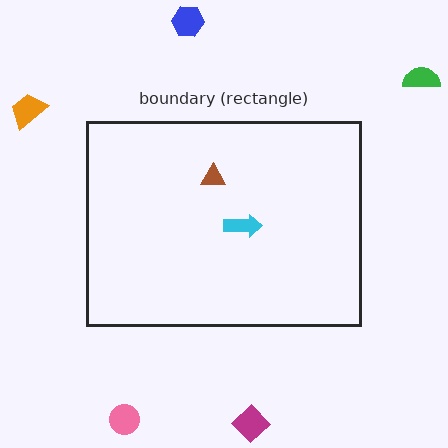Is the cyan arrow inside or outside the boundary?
Inside.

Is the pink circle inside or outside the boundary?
Outside.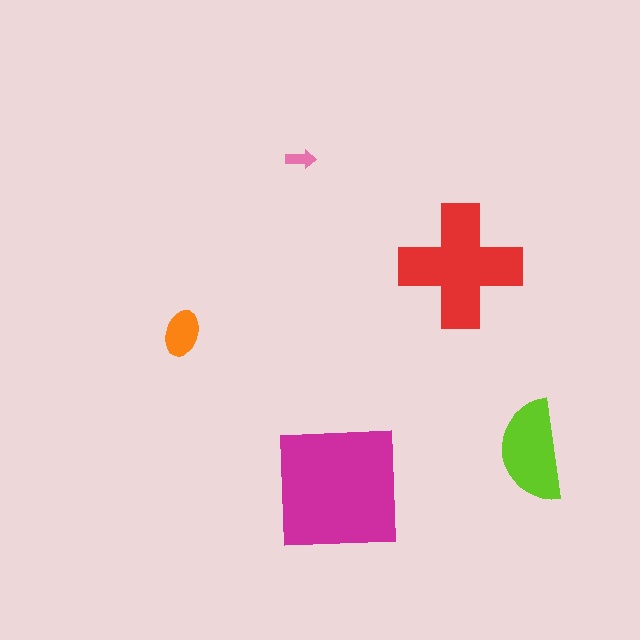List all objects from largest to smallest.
The magenta square, the red cross, the lime semicircle, the orange ellipse, the pink arrow.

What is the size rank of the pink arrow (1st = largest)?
5th.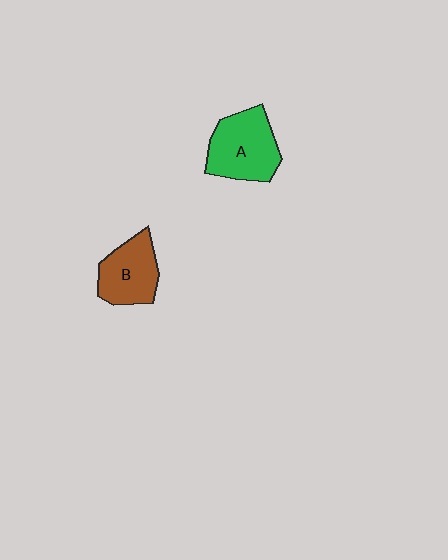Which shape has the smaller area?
Shape B (brown).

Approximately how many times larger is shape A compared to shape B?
Approximately 1.2 times.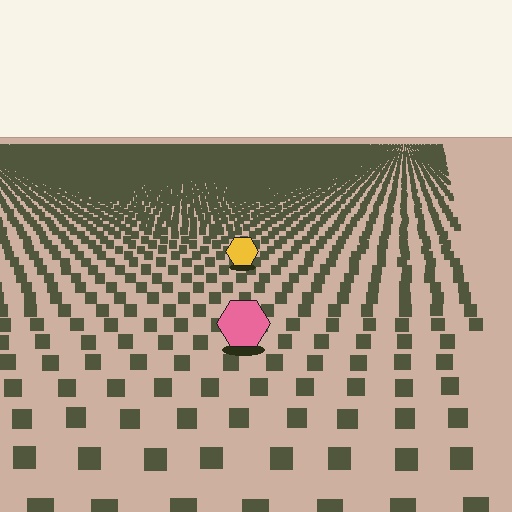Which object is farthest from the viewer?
The yellow hexagon is farthest from the viewer. It appears smaller and the ground texture around it is denser.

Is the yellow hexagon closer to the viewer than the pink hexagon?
No. The pink hexagon is closer — you can tell from the texture gradient: the ground texture is coarser near it.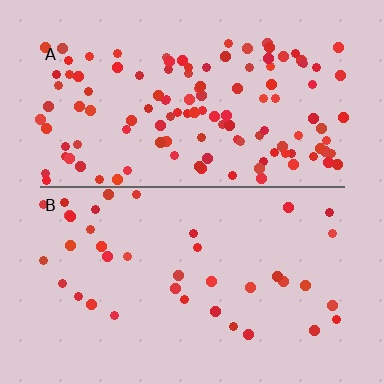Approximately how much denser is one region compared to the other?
Approximately 3.2× — region A over region B.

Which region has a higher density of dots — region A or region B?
A (the top).